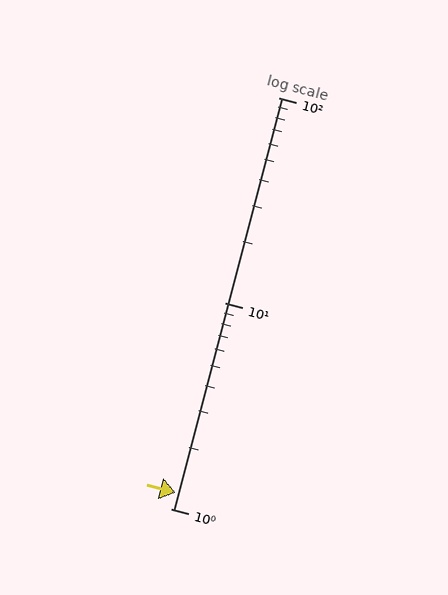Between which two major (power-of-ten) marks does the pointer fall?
The pointer is between 1 and 10.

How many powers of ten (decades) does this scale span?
The scale spans 2 decades, from 1 to 100.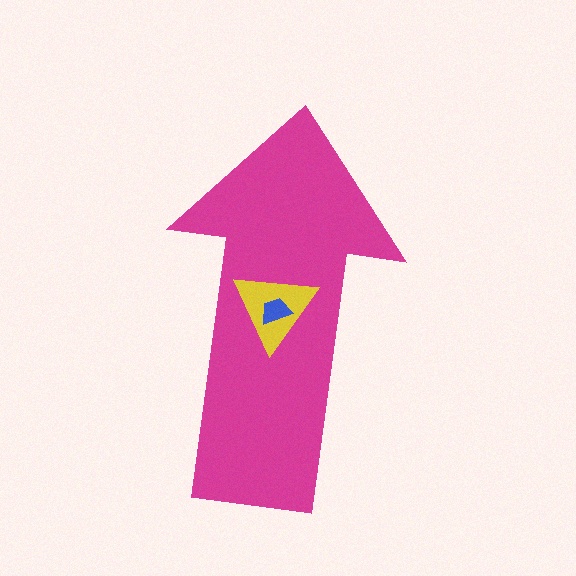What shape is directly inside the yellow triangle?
The blue trapezoid.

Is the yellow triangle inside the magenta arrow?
Yes.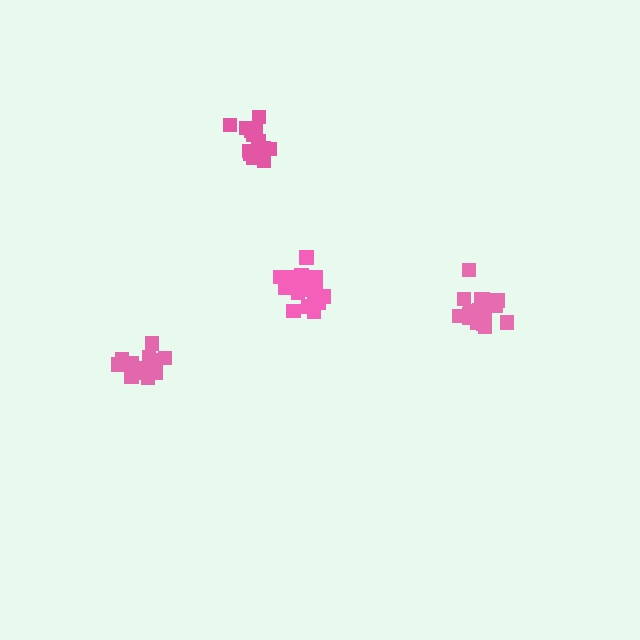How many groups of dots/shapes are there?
There are 4 groups.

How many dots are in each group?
Group 1: 21 dots, Group 2: 17 dots, Group 3: 21 dots, Group 4: 15 dots (74 total).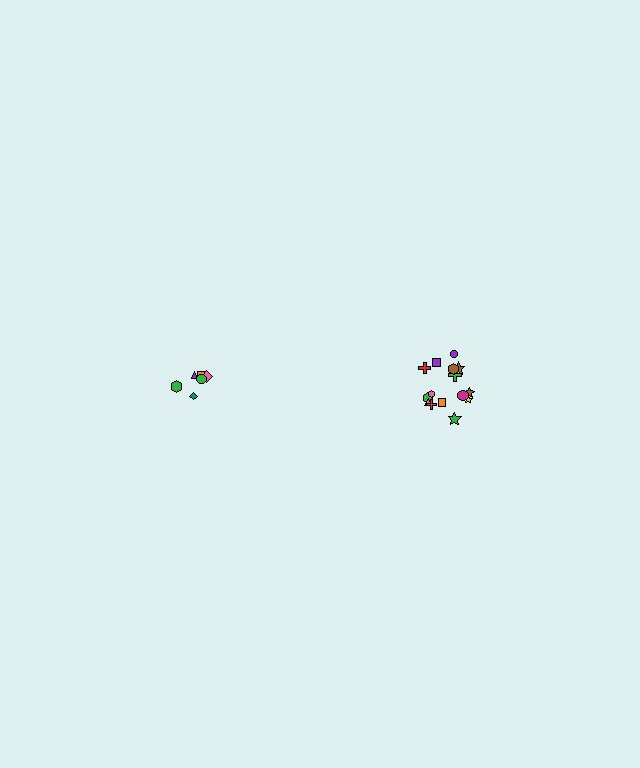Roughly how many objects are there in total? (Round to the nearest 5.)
Roughly 20 objects in total.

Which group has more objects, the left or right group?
The right group.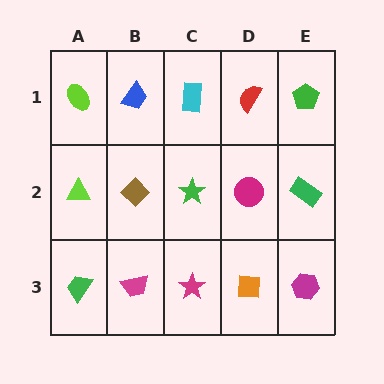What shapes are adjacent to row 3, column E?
A green rectangle (row 2, column E), an orange square (row 3, column D).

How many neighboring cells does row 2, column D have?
4.